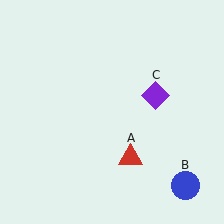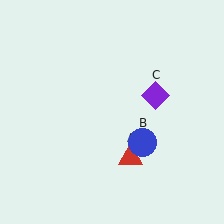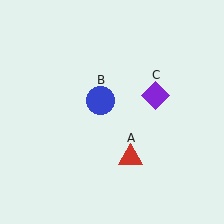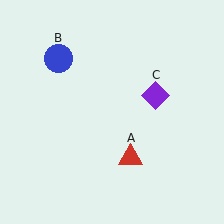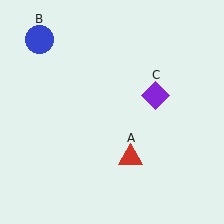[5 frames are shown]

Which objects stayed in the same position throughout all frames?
Red triangle (object A) and purple diamond (object C) remained stationary.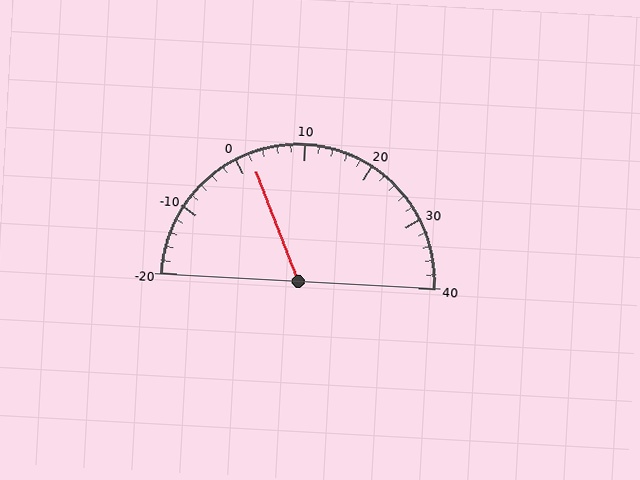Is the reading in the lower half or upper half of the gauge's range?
The reading is in the lower half of the range (-20 to 40).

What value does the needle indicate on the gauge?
The needle indicates approximately 2.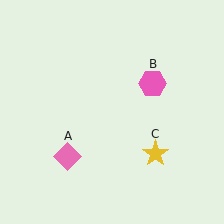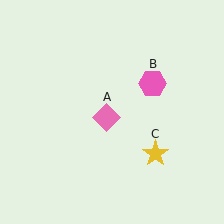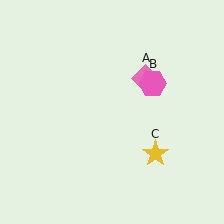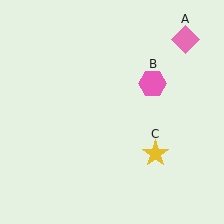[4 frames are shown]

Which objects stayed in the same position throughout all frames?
Pink hexagon (object B) and yellow star (object C) remained stationary.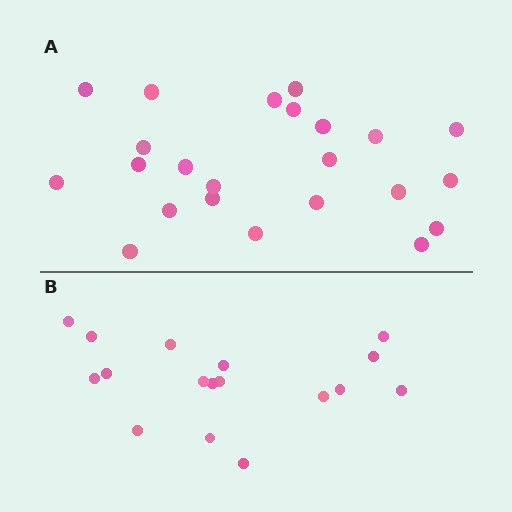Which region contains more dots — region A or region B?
Region A (the top region) has more dots.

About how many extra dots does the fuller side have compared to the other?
Region A has about 6 more dots than region B.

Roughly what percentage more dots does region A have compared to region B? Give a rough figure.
About 35% more.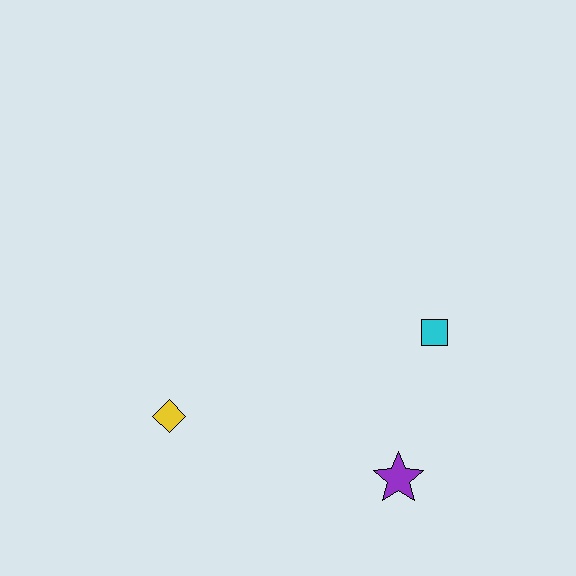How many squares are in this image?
There is 1 square.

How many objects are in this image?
There are 3 objects.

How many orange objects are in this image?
There are no orange objects.